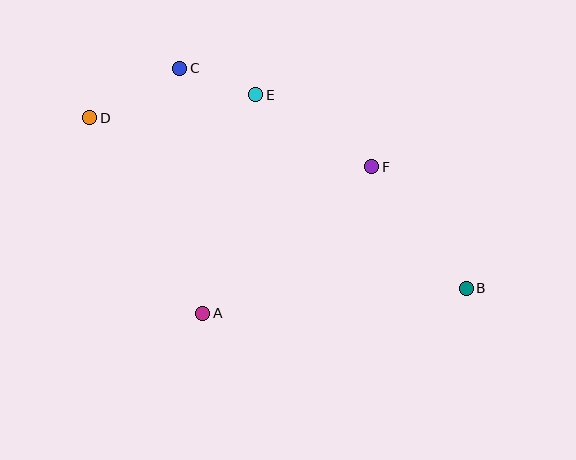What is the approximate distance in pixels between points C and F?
The distance between C and F is approximately 216 pixels.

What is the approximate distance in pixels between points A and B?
The distance between A and B is approximately 264 pixels.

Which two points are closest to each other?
Points C and E are closest to each other.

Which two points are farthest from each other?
Points B and D are farthest from each other.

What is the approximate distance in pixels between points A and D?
The distance between A and D is approximately 226 pixels.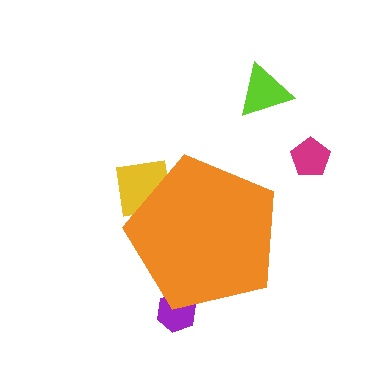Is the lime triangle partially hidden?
No, the lime triangle is fully visible.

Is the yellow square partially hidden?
Yes, the yellow square is partially hidden behind the orange pentagon.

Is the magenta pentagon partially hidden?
No, the magenta pentagon is fully visible.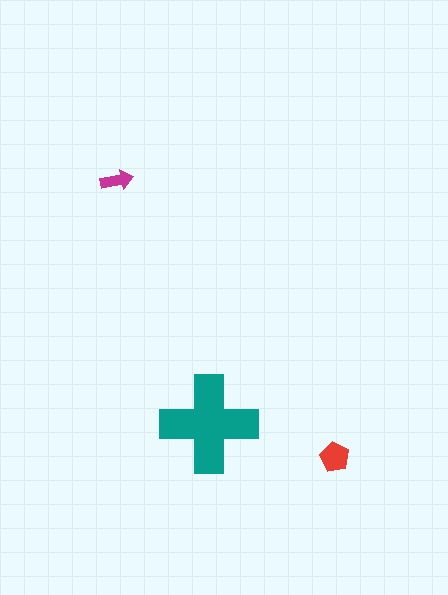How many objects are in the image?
There are 3 objects in the image.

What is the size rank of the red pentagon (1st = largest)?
2nd.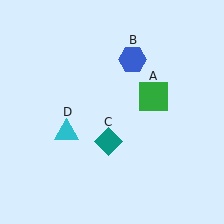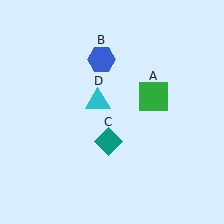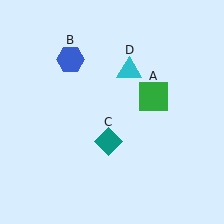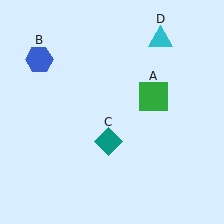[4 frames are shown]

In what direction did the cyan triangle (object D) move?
The cyan triangle (object D) moved up and to the right.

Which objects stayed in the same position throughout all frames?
Green square (object A) and teal diamond (object C) remained stationary.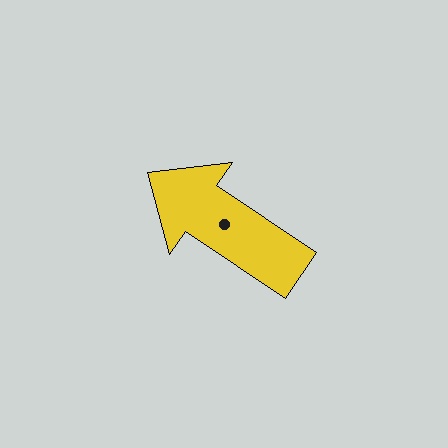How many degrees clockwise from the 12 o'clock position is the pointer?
Approximately 304 degrees.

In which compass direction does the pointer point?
Northwest.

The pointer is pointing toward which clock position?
Roughly 10 o'clock.